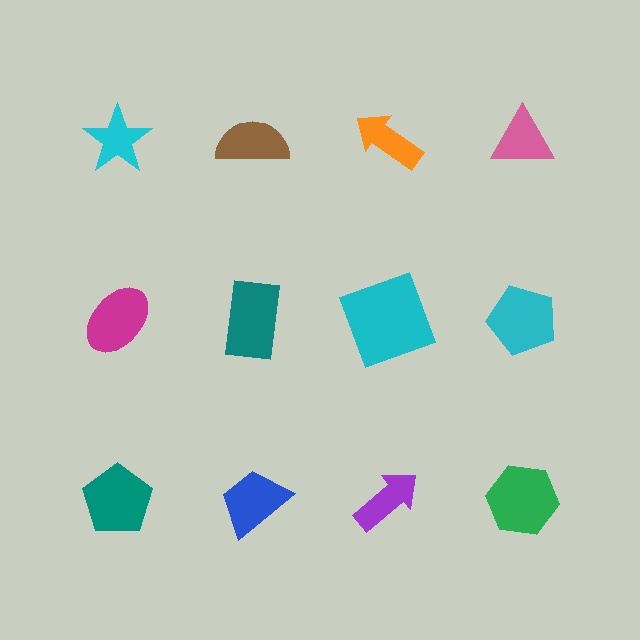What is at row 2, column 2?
A teal rectangle.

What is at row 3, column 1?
A teal pentagon.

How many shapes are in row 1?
4 shapes.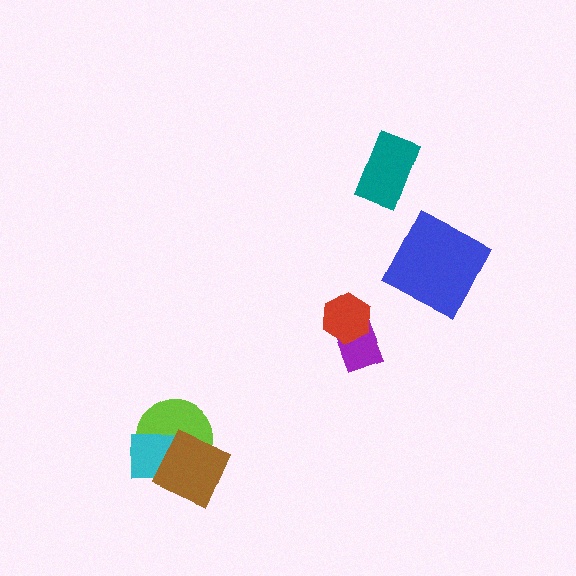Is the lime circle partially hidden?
Yes, it is partially covered by another shape.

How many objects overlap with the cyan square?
2 objects overlap with the cyan square.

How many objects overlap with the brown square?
2 objects overlap with the brown square.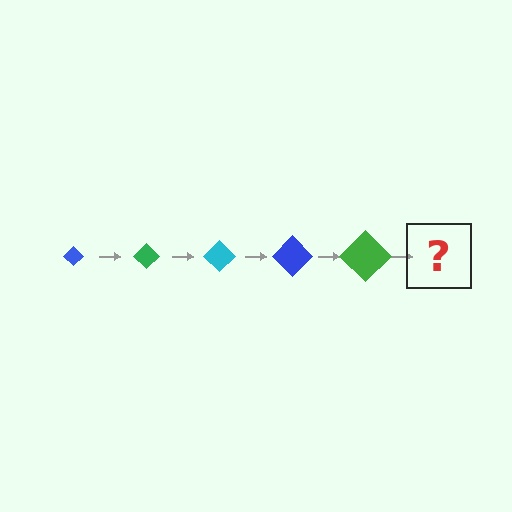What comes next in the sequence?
The next element should be a cyan diamond, larger than the previous one.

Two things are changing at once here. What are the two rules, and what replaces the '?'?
The two rules are that the diamond grows larger each step and the color cycles through blue, green, and cyan. The '?' should be a cyan diamond, larger than the previous one.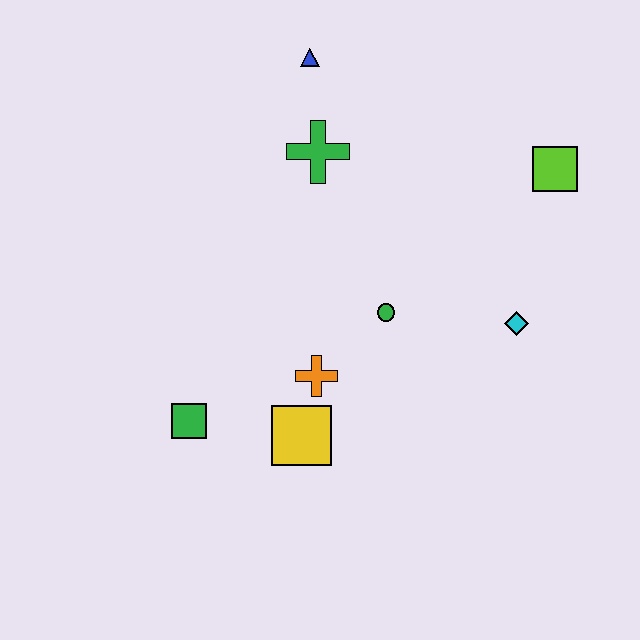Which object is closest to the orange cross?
The yellow square is closest to the orange cross.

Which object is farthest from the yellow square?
The blue triangle is farthest from the yellow square.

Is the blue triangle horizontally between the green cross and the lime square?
No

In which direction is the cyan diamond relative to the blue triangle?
The cyan diamond is below the blue triangle.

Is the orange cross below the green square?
No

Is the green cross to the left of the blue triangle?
No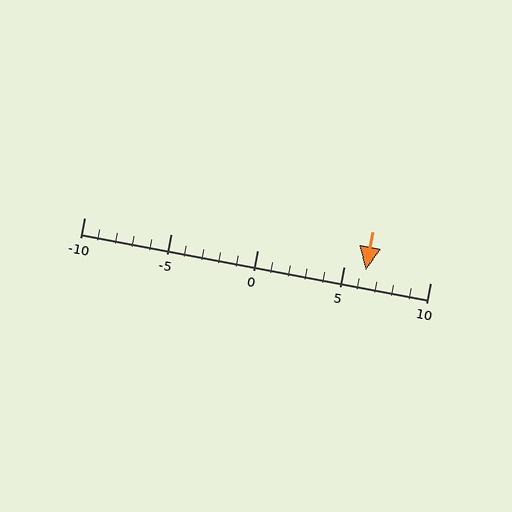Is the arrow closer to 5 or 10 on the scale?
The arrow is closer to 5.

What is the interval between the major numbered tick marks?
The major tick marks are spaced 5 units apart.